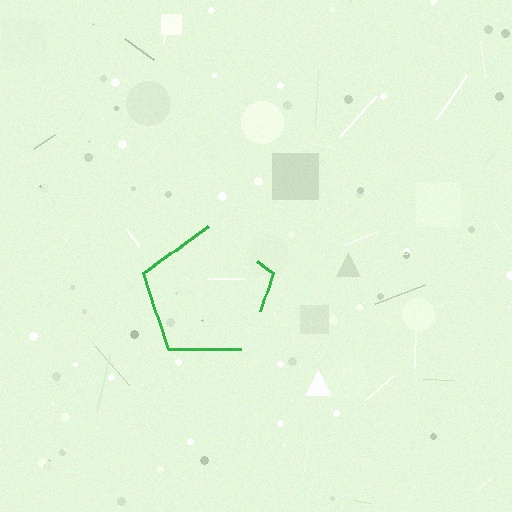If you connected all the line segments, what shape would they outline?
They would outline a pentagon.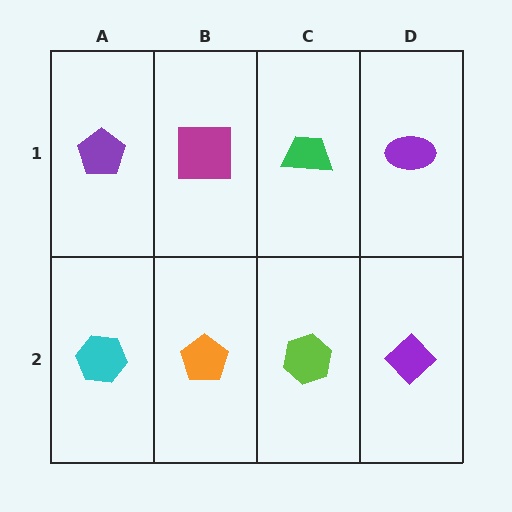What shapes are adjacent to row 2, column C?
A green trapezoid (row 1, column C), an orange pentagon (row 2, column B), a purple diamond (row 2, column D).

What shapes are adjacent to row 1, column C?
A lime hexagon (row 2, column C), a magenta square (row 1, column B), a purple ellipse (row 1, column D).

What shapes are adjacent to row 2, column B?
A magenta square (row 1, column B), a cyan hexagon (row 2, column A), a lime hexagon (row 2, column C).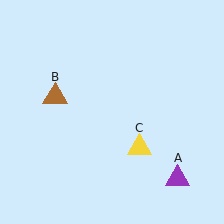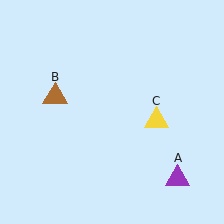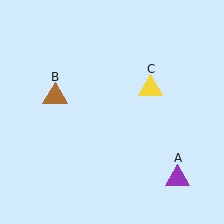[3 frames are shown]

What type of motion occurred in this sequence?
The yellow triangle (object C) rotated counterclockwise around the center of the scene.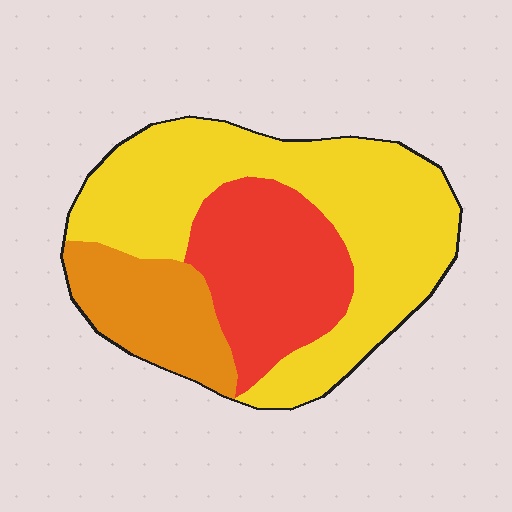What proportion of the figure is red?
Red takes up about one quarter (1/4) of the figure.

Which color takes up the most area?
Yellow, at roughly 55%.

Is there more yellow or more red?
Yellow.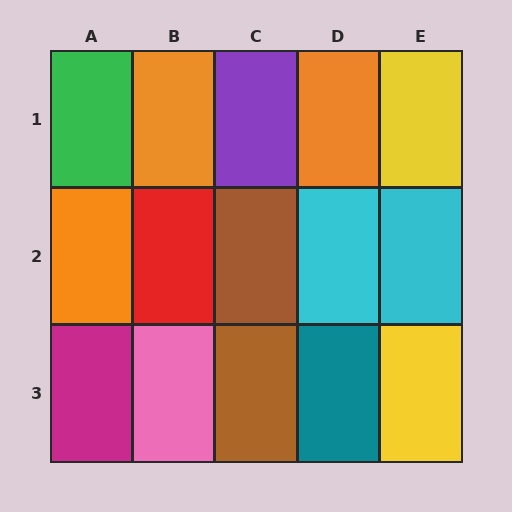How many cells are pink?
1 cell is pink.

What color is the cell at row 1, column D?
Orange.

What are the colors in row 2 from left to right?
Orange, red, brown, cyan, cyan.